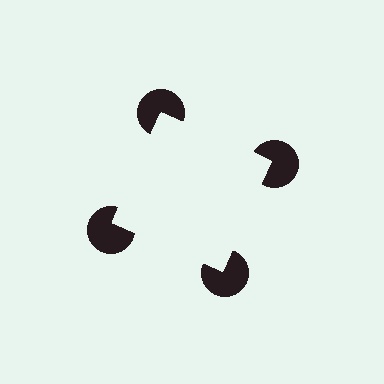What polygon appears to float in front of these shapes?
An illusory square — its edges are inferred from the aligned wedge cuts in the pac-man discs, not physically drawn.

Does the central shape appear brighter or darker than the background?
It typically appears slightly brighter than the background, even though no actual brightness change is drawn.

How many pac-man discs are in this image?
There are 4 — one at each vertex of the illusory square.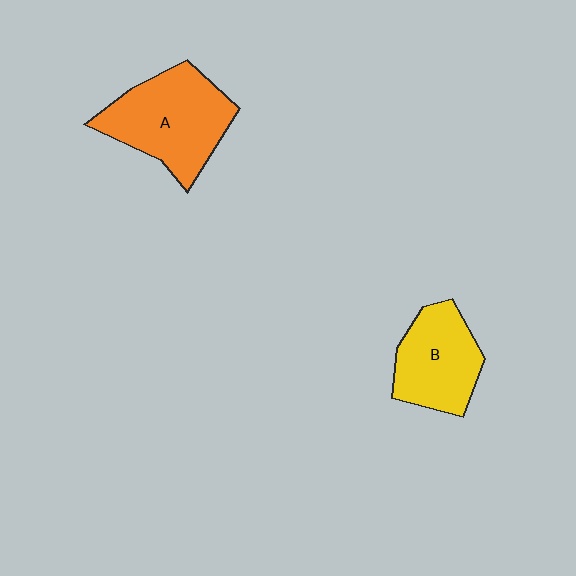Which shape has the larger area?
Shape A (orange).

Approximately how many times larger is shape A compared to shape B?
Approximately 1.3 times.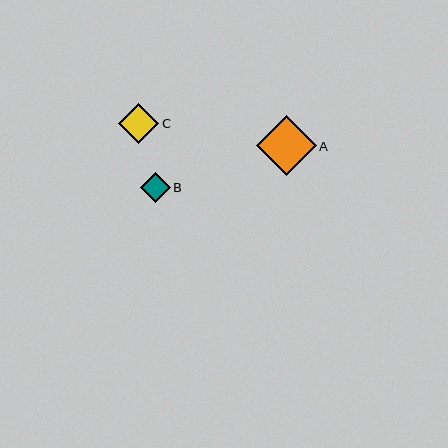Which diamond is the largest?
Diamond A is the largest with a size of approximately 60 pixels.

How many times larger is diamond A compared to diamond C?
Diamond A is approximately 1.5 times the size of diamond C.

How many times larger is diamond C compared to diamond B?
Diamond C is approximately 1.4 times the size of diamond B.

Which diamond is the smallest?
Diamond B is the smallest with a size of approximately 30 pixels.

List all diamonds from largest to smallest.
From largest to smallest: A, C, B.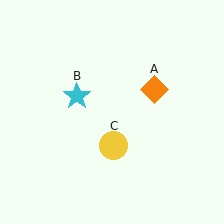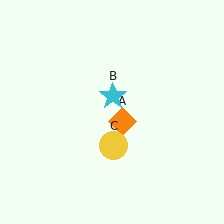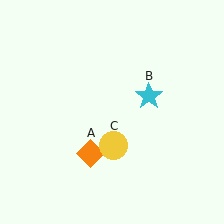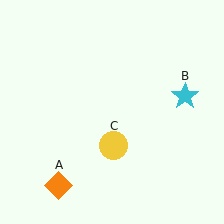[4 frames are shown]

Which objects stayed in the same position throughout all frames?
Yellow circle (object C) remained stationary.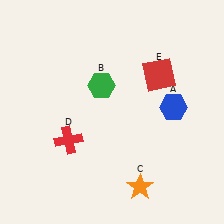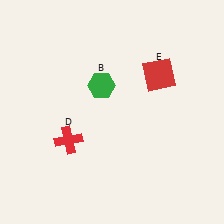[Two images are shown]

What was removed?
The blue hexagon (A), the orange star (C) were removed in Image 2.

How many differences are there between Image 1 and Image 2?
There are 2 differences between the two images.